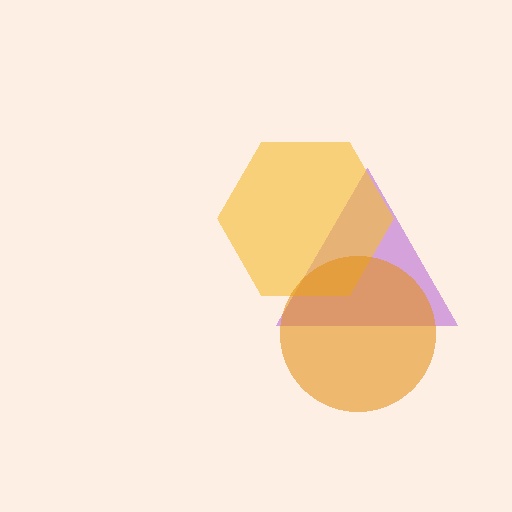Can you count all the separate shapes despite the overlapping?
Yes, there are 3 separate shapes.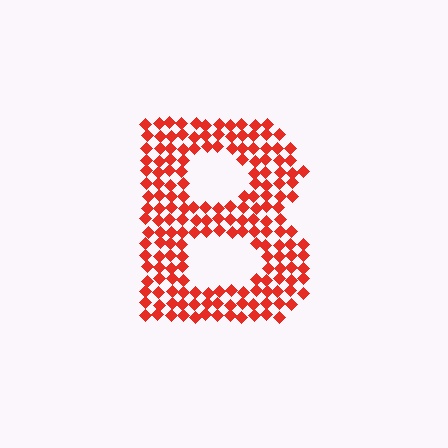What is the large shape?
The large shape is the letter B.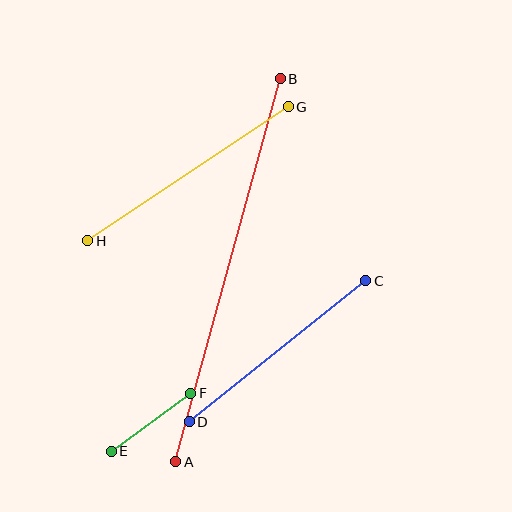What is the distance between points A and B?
The distance is approximately 397 pixels.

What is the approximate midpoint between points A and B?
The midpoint is at approximately (228, 270) pixels.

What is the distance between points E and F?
The distance is approximately 99 pixels.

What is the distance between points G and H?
The distance is approximately 241 pixels.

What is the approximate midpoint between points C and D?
The midpoint is at approximately (278, 351) pixels.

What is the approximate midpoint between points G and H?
The midpoint is at approximately (188, 174) pixels.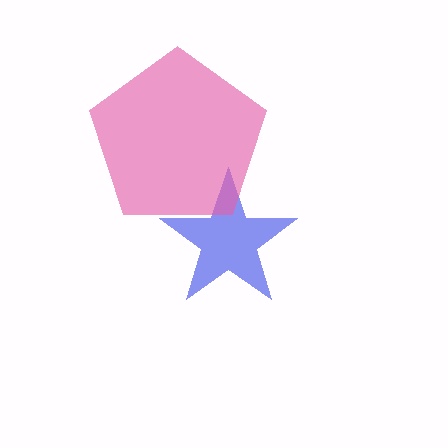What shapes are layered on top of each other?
The layered shapes are: a blue star, a pink pentagon.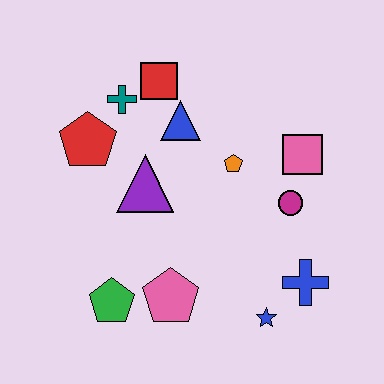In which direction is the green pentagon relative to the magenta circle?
The green pentagon is to the left of the magenta circle.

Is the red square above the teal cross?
Yes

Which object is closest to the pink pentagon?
The green pentagon is closest to the pink pentagon.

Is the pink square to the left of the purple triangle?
No